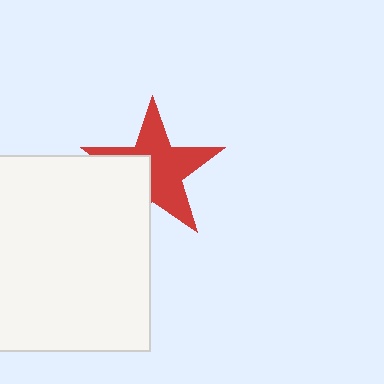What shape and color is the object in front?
The object in front is a white square.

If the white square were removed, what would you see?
You would see the complete red star.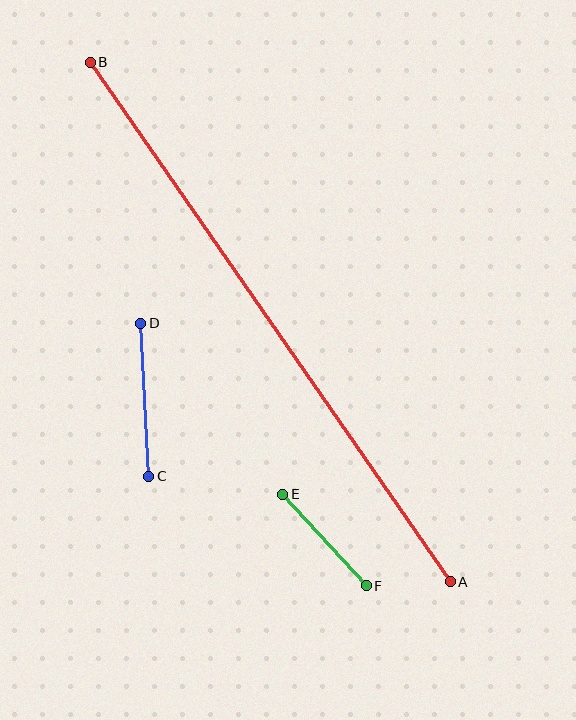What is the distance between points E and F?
The distance is approximately 124 pixels.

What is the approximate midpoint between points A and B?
The midpoint is at approximately (270, 322) pixels.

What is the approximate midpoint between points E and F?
The midpoint is at approximately (324, 540) pixels.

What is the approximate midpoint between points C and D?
The midpoint is at approximately (145, 400) pixels.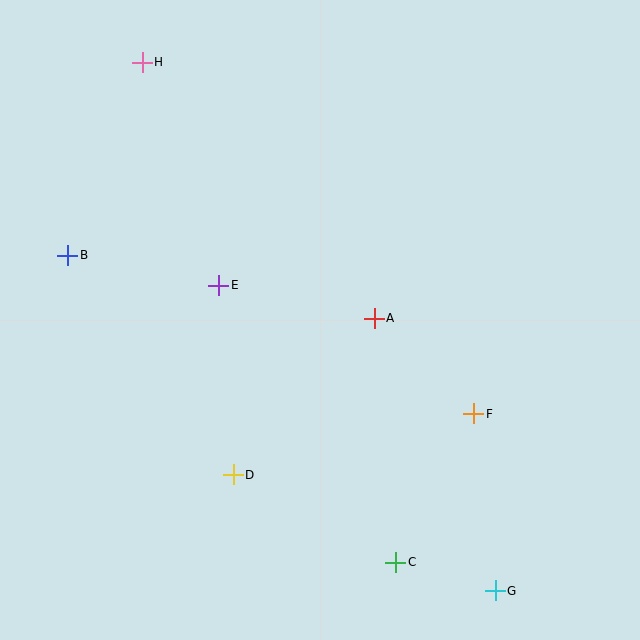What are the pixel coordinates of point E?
Point E is at (219, 285).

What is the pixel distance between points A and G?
The distance between A and G is 298 pixels.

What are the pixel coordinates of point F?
Point F is at (474, 414).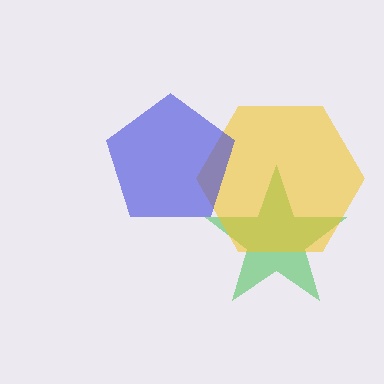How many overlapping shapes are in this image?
There are 3 overlapping shapes in the image.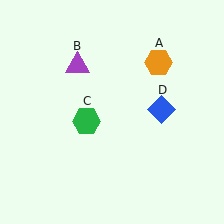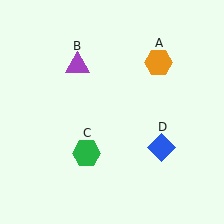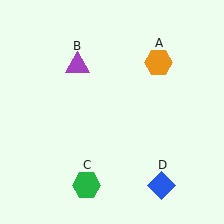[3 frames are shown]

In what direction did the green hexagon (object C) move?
The green hexagon (object C) moved down.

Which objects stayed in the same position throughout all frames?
Orange hexagon (object A) and purple triangle (object B) remained stationary.